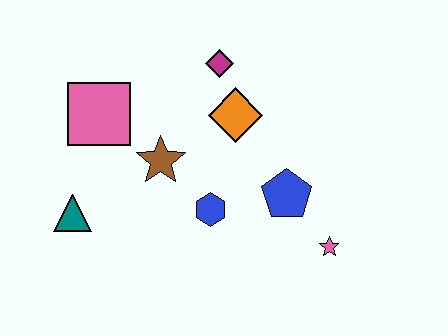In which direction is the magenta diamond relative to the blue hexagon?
The magenta diamond is above the blue hexagon.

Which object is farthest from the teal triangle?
The pink star is farthest from the teal triangle.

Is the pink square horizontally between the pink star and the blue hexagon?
No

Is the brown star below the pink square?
Yes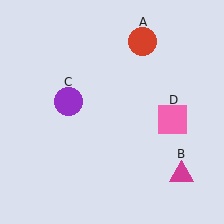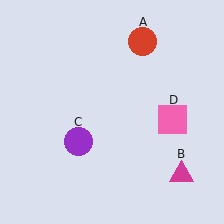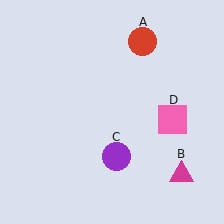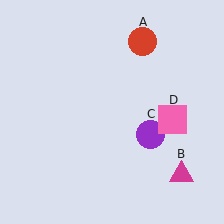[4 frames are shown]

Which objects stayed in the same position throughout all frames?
Red circle (object A) and magenta triangle (object B) and pink square (object D) remained stationary.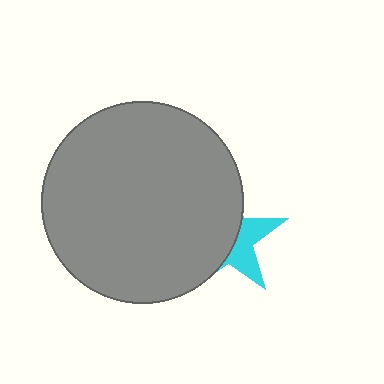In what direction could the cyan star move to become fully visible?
The cyan star could move right. That would shift it out from behind the gray circle entirely.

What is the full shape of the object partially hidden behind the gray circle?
The partially hidden object is a cyan star.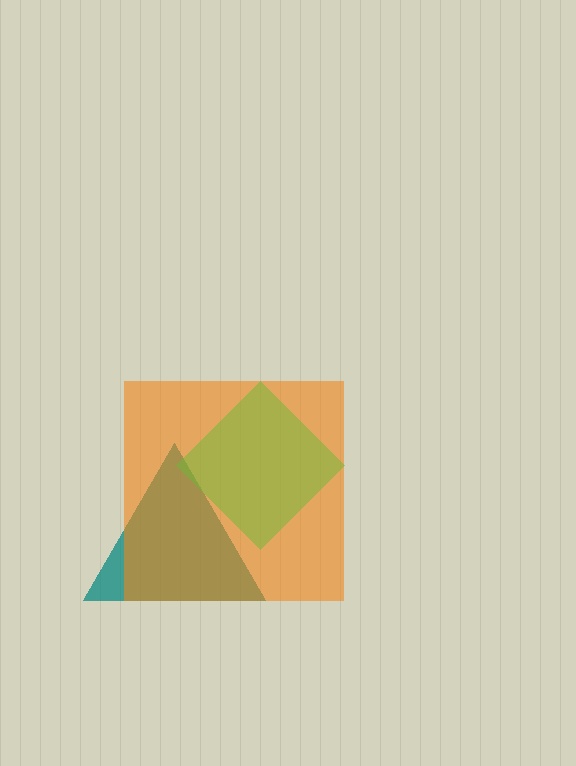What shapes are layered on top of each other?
The layered shapes are: a teal triangle, an orange square, a lime diamond.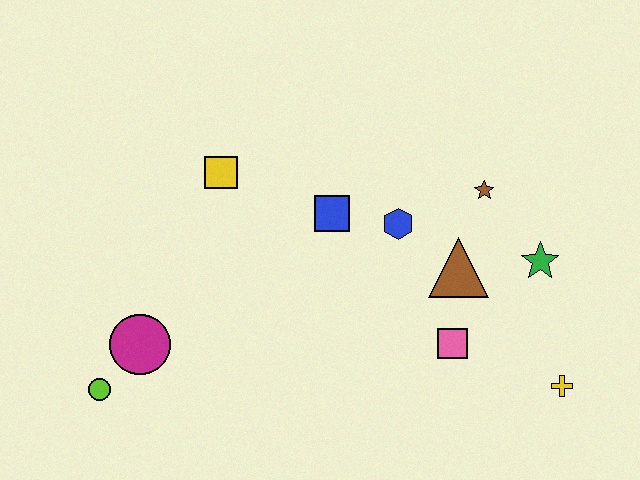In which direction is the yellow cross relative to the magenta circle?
The yellow cross is to the right of the magenta circle.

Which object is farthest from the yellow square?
The yellow cross is farthest from the yellow square.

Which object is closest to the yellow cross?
The pink square is closest to the yellow cross.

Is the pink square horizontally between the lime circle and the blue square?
No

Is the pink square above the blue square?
No